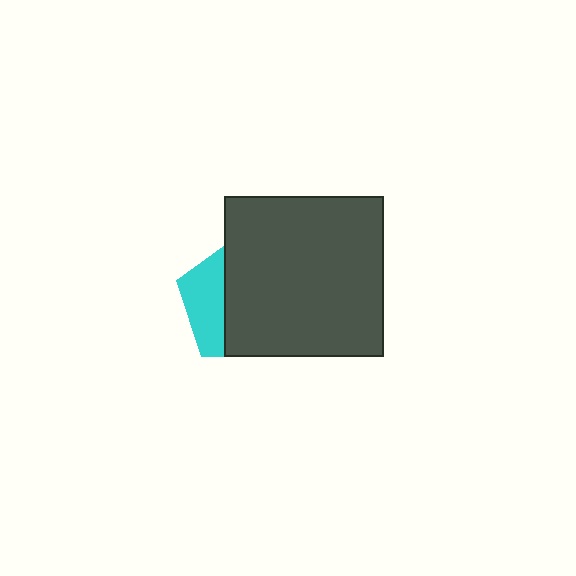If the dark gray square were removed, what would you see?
You would see the complete cyan pentagon.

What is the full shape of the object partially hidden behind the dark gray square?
The partially hidden object is a cyan pentagon.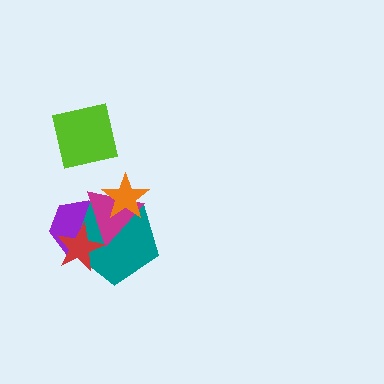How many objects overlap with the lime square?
0 objects overlap with the lime square.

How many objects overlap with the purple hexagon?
3 objects overlap with the purple hexagon.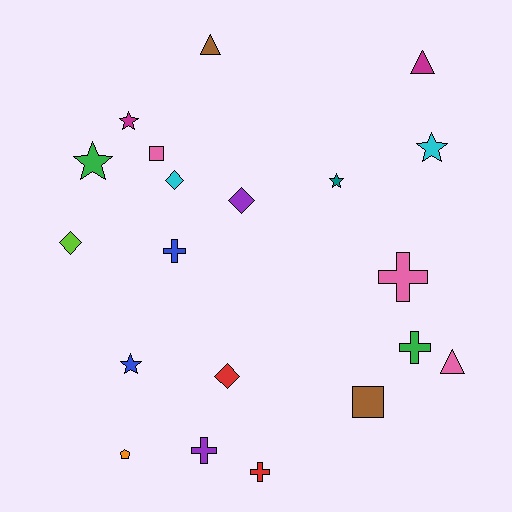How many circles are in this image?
There are no circles.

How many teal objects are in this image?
There is 1 teal object.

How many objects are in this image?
There are 20 objects.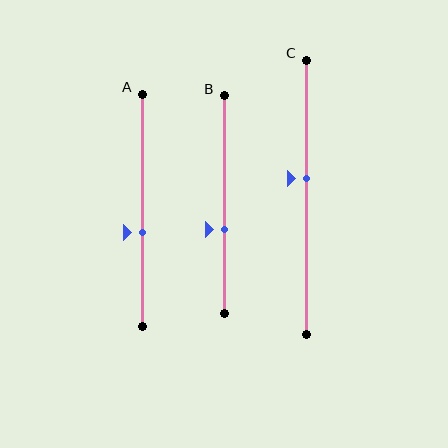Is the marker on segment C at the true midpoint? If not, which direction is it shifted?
No, the marker on segment C is shifted upward by about 7% of the segment length.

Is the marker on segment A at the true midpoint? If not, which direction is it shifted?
No, the marker on segment A is shifted downward by about 10% of the segment length.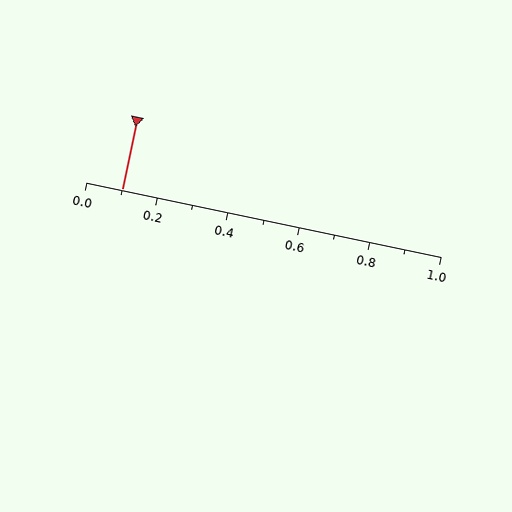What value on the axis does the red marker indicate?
The marker indicates approximately 0.1.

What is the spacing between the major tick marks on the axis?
The major ticks are spaced 0.2 apart.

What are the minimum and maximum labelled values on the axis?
The axis runs from 0.0 to 1.0.